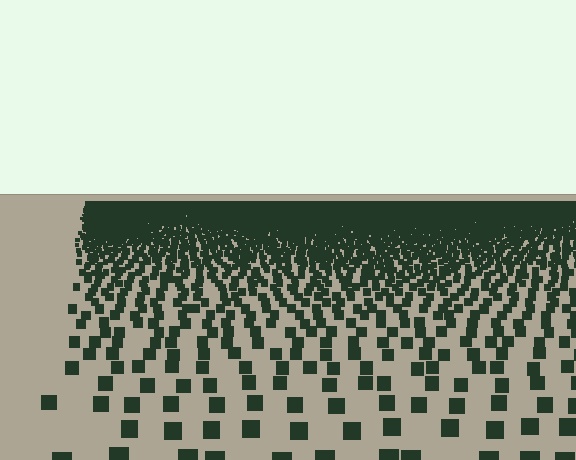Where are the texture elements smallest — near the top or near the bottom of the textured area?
Near the top.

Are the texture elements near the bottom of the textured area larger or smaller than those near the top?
Larger. Near the bottom, elements are closer to the viewer and appear at a bigger on-screen size.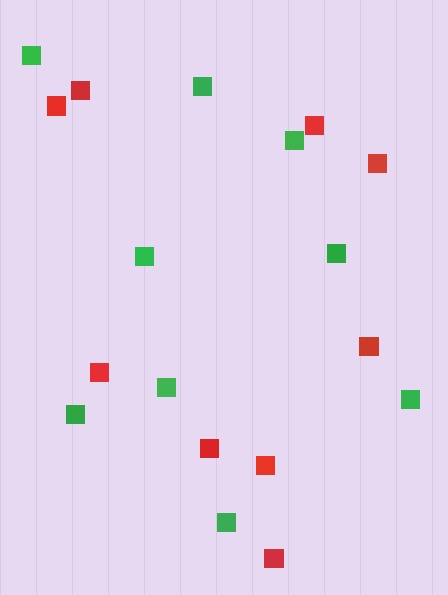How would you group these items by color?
There are 2 groups: one group of red squares (9) and one group of green squares (9).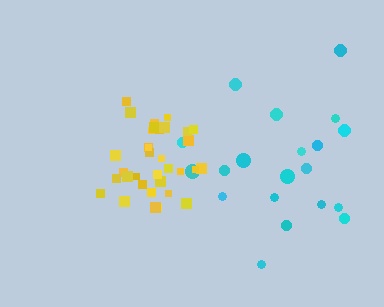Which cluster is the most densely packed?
Yellow.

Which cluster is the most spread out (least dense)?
Cyan.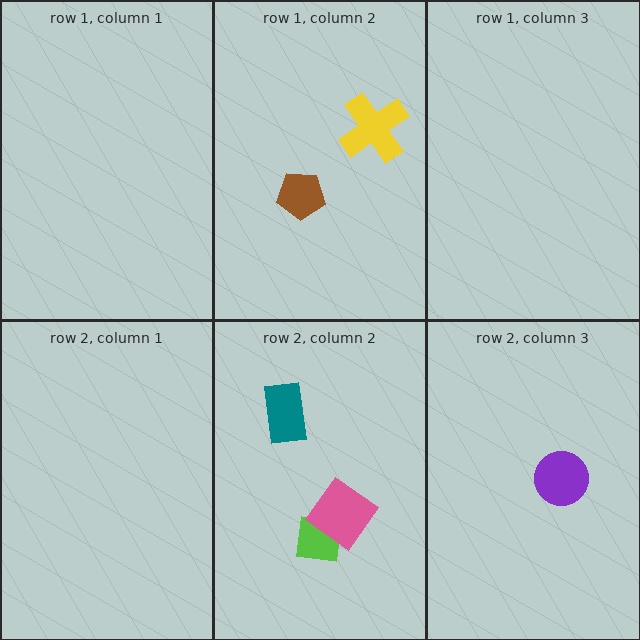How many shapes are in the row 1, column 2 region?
2.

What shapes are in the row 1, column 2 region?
The yellow cross, the brown pentagon.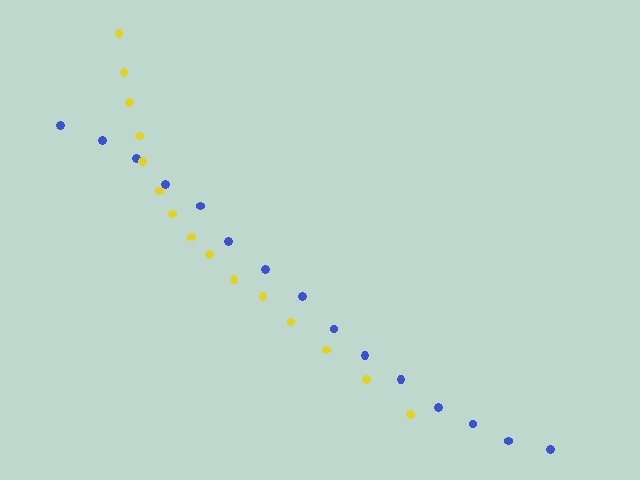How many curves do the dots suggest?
There are 2 distinct paths.